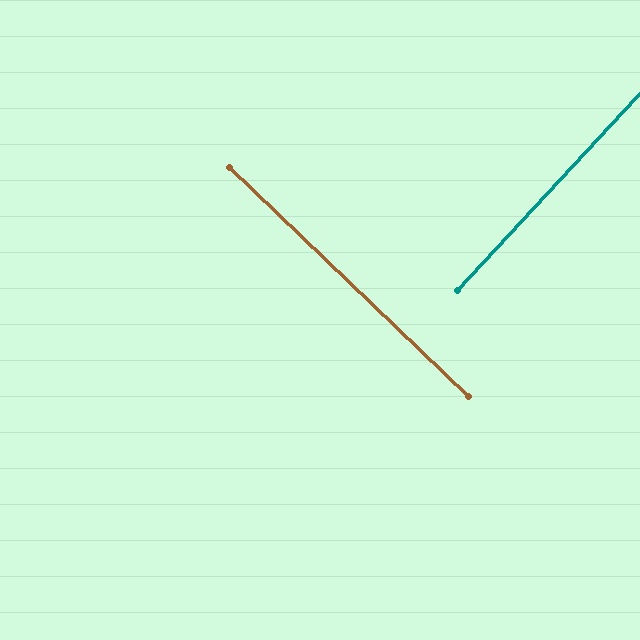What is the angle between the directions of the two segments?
Approximately 89 degrees.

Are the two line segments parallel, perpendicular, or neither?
Perpendicular — they meet at approximately 89°.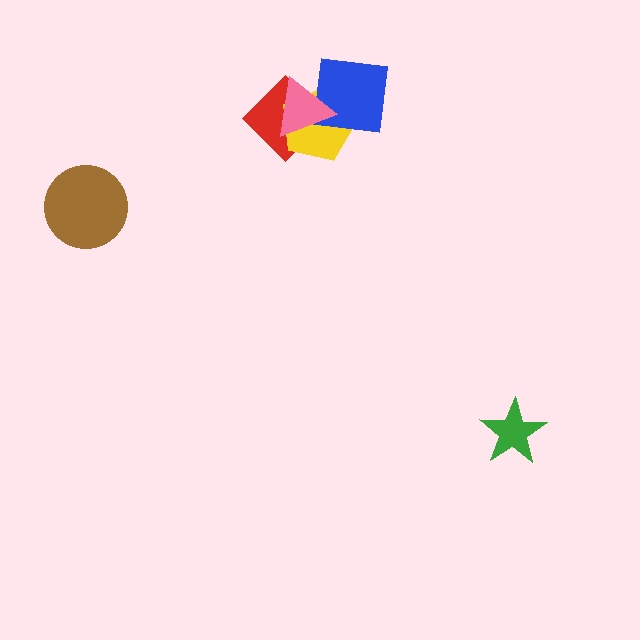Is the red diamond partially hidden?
Yes, it is partially covered by another shape.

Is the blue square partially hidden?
Yes, it is partially covered by another shape.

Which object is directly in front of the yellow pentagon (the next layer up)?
The blue square is directly in front of the yellow pentagon.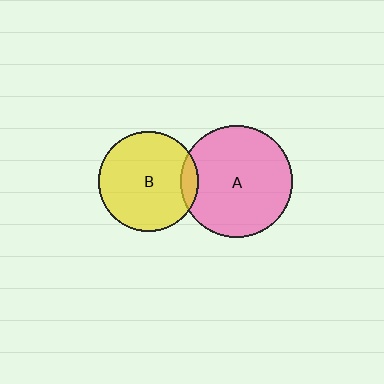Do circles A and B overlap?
Yes.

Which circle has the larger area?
Circle A (pink).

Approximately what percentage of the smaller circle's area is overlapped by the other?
Approximately 10%.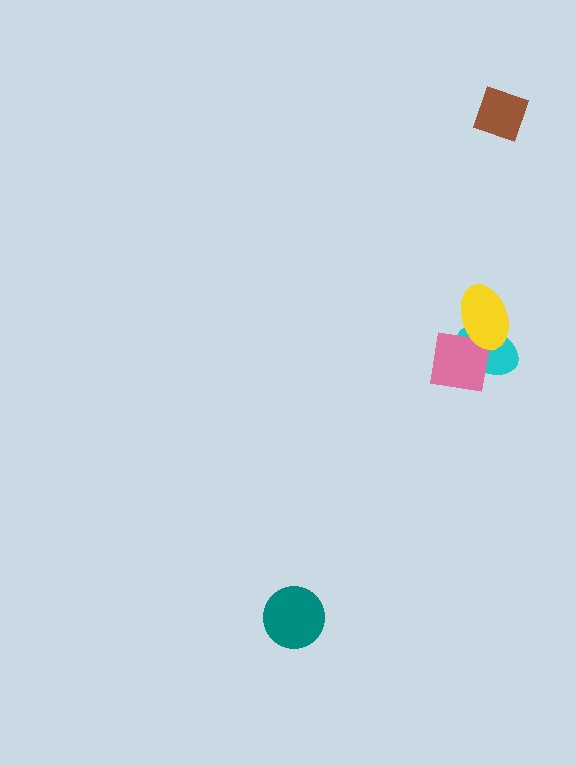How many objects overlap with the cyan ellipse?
2 objects overlap with the cyan ellipse.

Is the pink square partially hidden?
Yes, it is partially covered by another shape.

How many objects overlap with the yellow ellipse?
2 objects overlap with the yellow ellipse.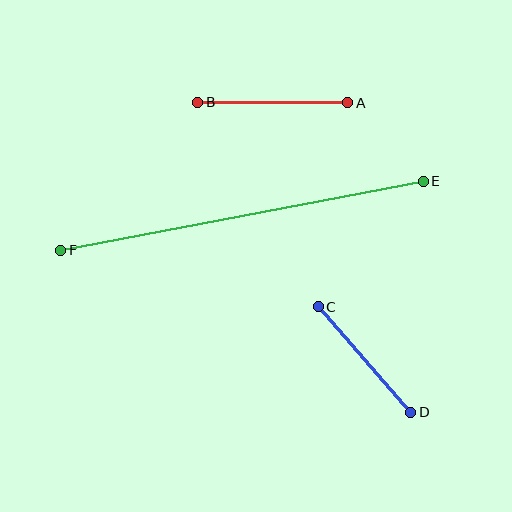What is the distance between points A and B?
The distance is approximately 150 pixels.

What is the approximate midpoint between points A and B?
The midpoint is at approximately (273, 102) pixels.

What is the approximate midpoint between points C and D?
The midpoint is at approximately (364, 360) pixels.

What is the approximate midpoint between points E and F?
The midpoint is at approximately (242, 216) pixels.